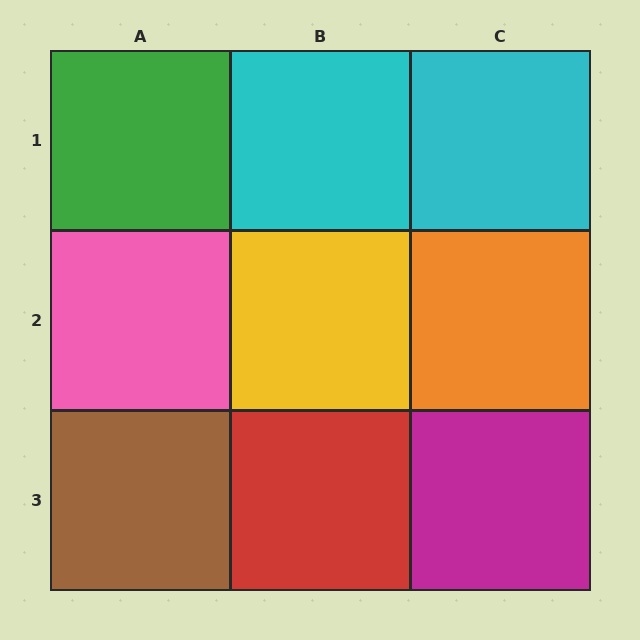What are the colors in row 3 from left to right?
Brown, red, magenta.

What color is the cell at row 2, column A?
Pink.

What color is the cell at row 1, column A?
Green.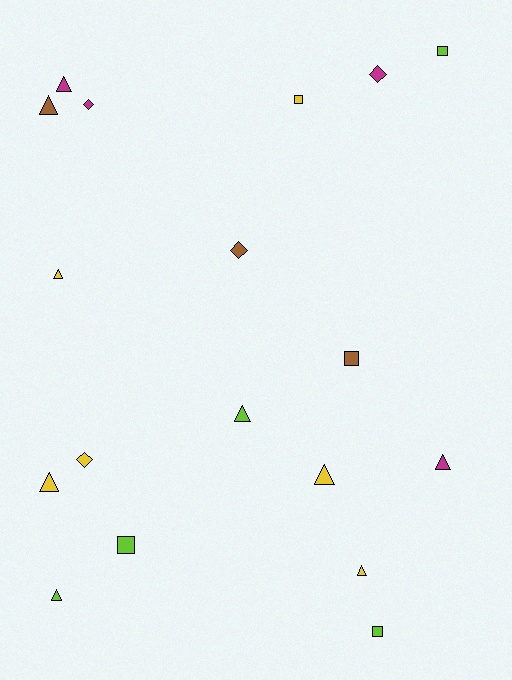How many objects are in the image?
There are 18 objects.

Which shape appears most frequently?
Triangle, with 9 objects.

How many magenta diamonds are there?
There are 2 magenta diamonds.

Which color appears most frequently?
Yellow, with 6 objects.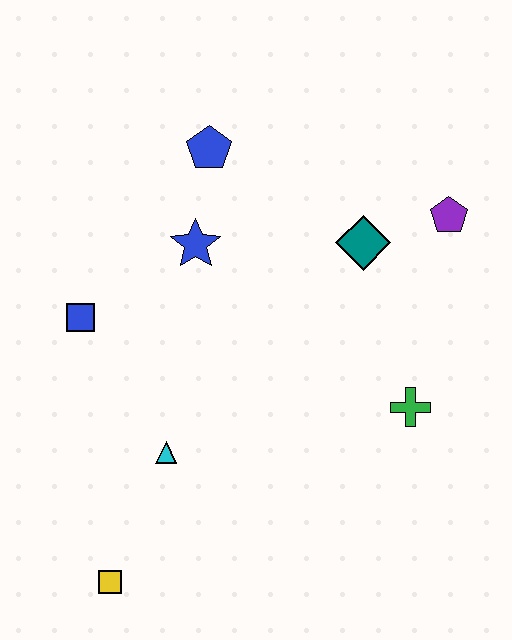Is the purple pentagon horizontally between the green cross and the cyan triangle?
No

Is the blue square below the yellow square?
No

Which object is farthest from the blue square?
The purple pentagon is farthest from the blue square.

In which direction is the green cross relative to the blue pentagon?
The green cross is below the blue pentagon.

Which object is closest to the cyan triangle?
The yellow square is closest to the cyan triangle.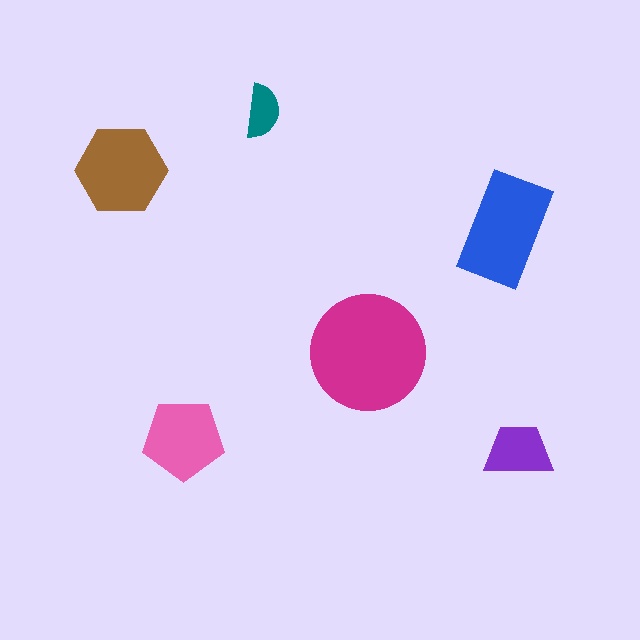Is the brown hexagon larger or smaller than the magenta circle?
Smaller.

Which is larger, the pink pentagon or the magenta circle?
The magenta circle.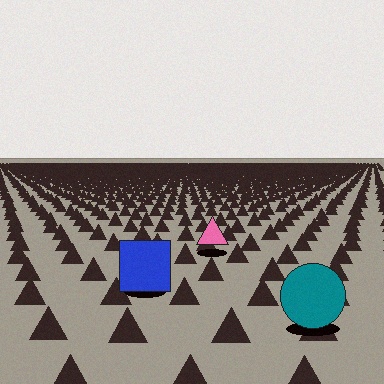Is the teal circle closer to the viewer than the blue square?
Yes. The teal circle is closer — you can tell from the texture gradient: the ground texture is coarser near it.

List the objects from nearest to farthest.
From nearest to farthest: the teal circle, the blue square, the pink triangle.